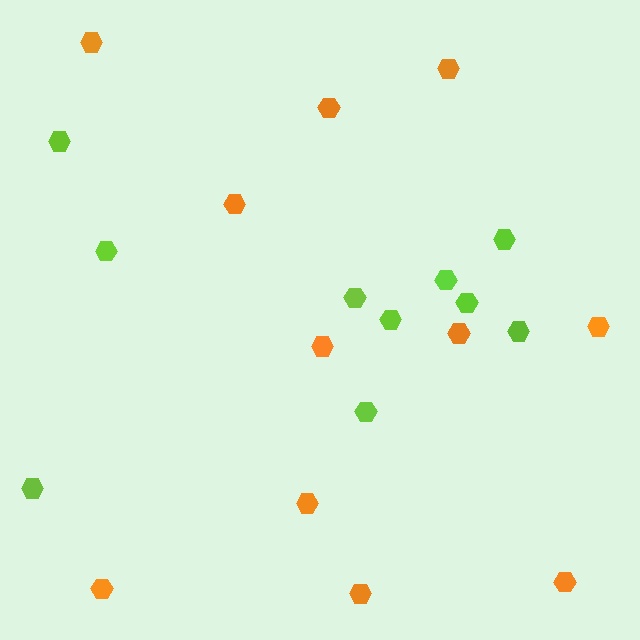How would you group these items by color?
There are 2 groups: one group of lime hexagons (10) and one group of orange hexagons (11).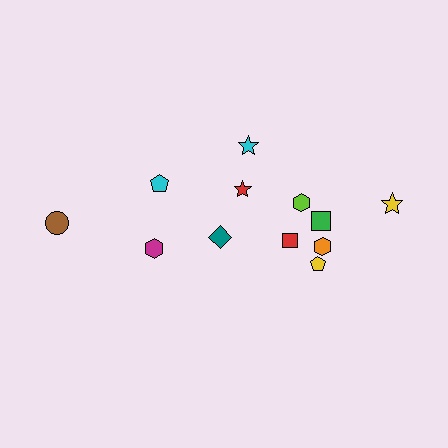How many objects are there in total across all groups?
There are 12 objects.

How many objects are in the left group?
There are 4 objects.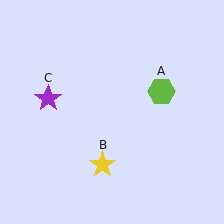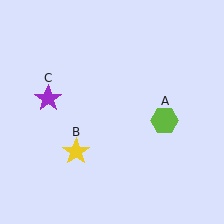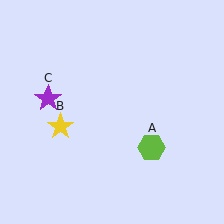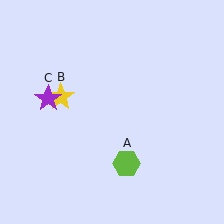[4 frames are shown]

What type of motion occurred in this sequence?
The lime hexagon (object A), yellow star (object B) rotated clockwise around the center of the scene.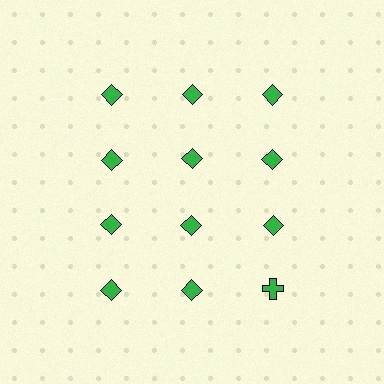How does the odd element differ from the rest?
It has a different shape: cross instead of diamond.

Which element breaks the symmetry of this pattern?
The green cross in the fourth row, center column breaks the symmetry. All other shapes are green diamonds.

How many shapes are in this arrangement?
There are 12 shapes arranged in a grid pattern.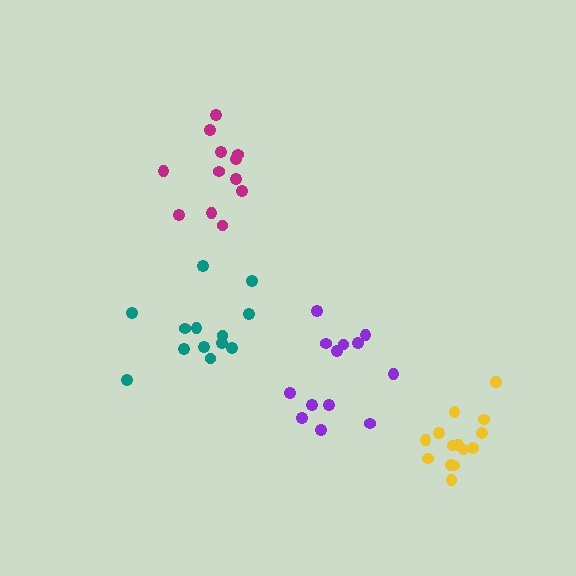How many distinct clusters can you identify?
There are 4 distinct clusters.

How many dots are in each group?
Group 1: 12 dots, Group 2: 13 dots, Group 3: 13 dots, Group 4: 14 dots (52 total).